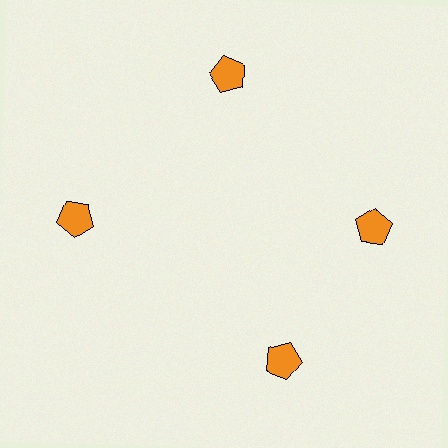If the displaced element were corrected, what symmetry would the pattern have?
It would have 4-fold rotational symmetry — the pattern would map onto itself every 90 degrees.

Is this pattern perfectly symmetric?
No. The 4 orange pentagons are arranged in a ring, but one element near the 6 o'clock position is rotated out of alignment along the ring, breaking the 4-fold rotational symmetry.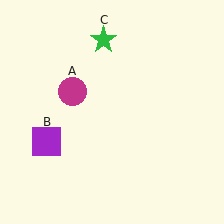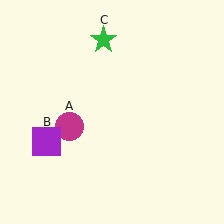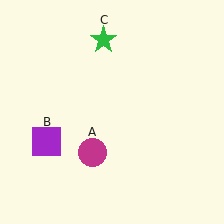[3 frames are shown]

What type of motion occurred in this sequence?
The magenta circle (object A) rotated counterclockwise around the center of the scene.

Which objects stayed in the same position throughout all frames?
Purple square (object B) and green star (object C) remained stationary.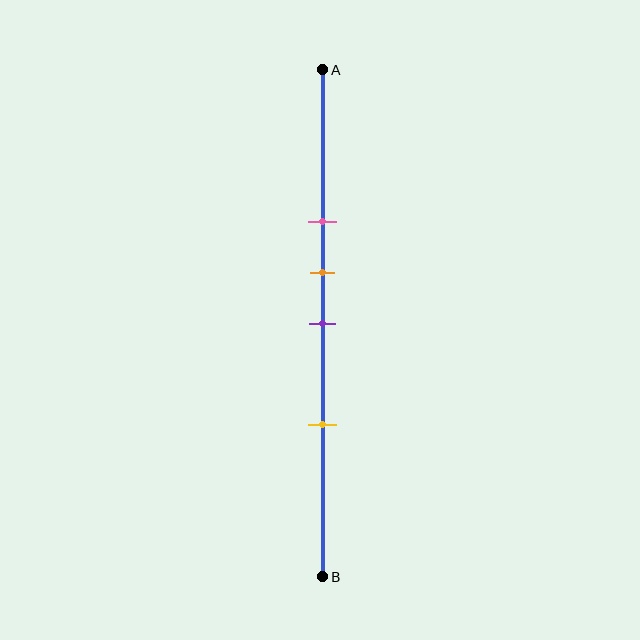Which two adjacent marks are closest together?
The orange and purple marks are the closest adjacent pair.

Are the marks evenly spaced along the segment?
No, the marks are not evenly spaced.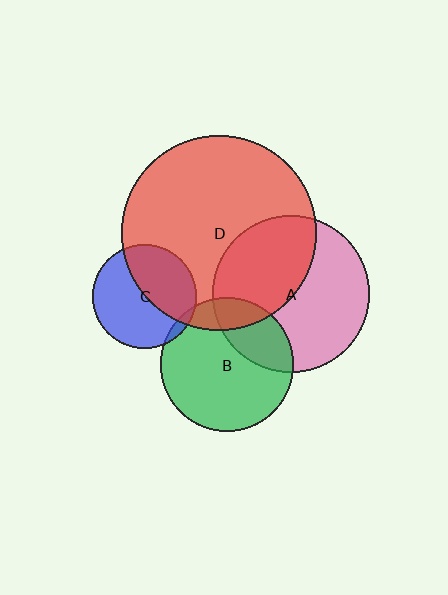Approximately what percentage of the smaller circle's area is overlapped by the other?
Approximately 45%.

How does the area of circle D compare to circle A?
Approximately 1.5 times.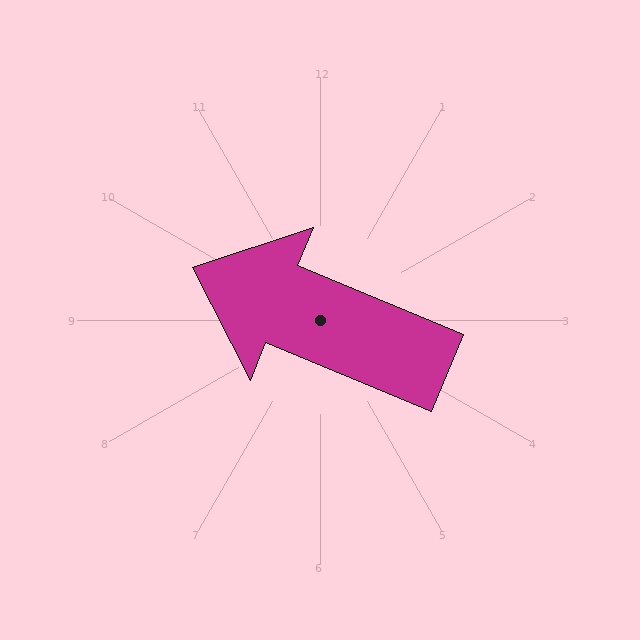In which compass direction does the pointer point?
Northwest.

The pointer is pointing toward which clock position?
Roughly 10 o'clock.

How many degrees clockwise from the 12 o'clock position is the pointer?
Approximately 293 degrees.